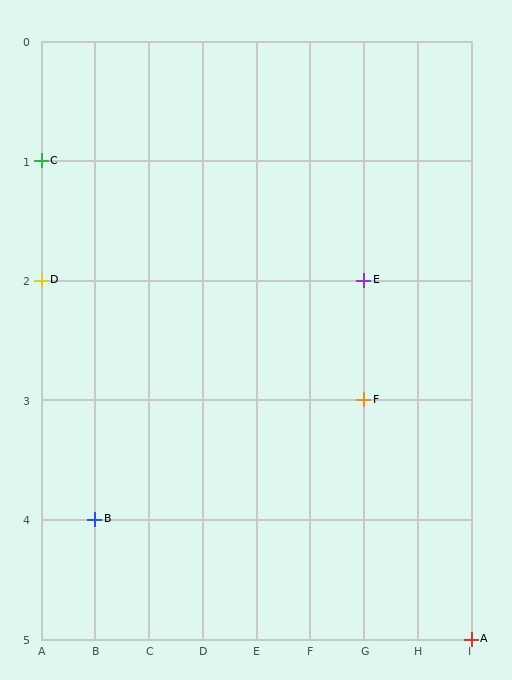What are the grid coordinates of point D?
Point D is at grid coordinates (A, 2).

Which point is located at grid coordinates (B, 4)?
Point B is at (B, 4).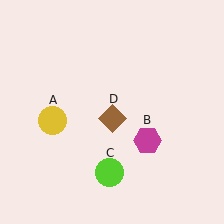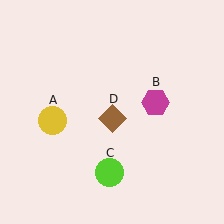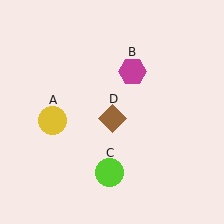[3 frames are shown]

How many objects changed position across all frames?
1 object changed position: magenta hexagon (object B).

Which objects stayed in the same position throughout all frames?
Yellow circle (object A) and lime circle (object C) and brown diamond (object D) remained stationary.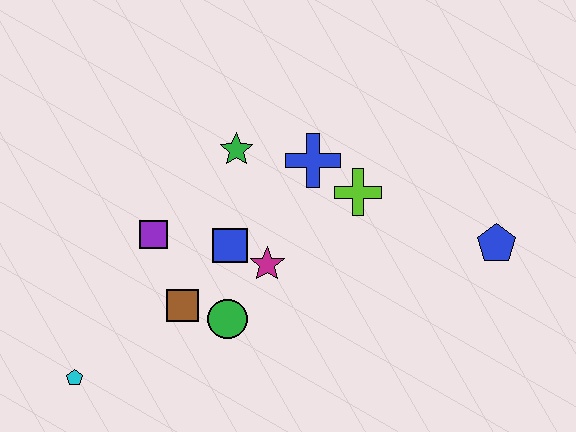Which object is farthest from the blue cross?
The cyan pentagon is farthest from the blue cross.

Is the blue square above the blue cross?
No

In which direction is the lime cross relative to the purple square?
The lime cross is to the right of the purple square.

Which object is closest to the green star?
The blue cross is closest to the green star.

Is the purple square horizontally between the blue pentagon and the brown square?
No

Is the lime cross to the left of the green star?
No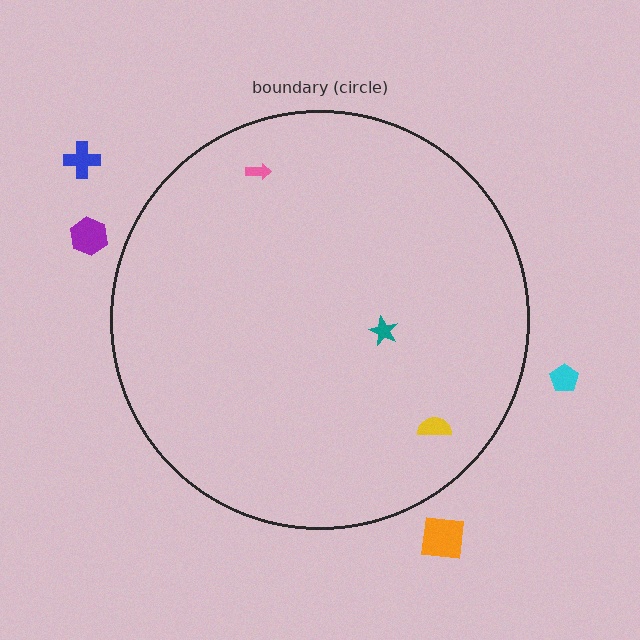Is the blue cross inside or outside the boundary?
Outside.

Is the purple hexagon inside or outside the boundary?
Outside.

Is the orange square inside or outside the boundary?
Outside.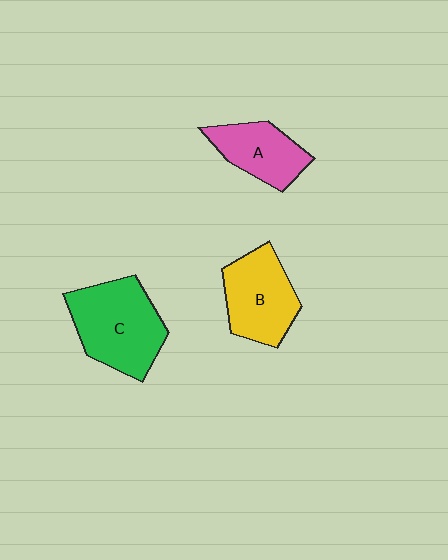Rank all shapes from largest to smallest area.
From largest to smallest: C (green), B (yellow), A (pink).